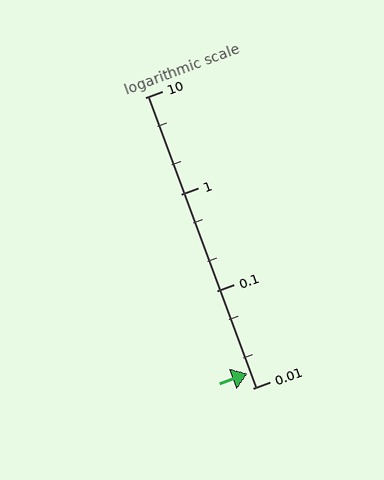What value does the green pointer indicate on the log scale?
The pointer indicates approximately 0.014.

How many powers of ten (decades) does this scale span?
The scale spans 3 decades, from 0.01 to 10.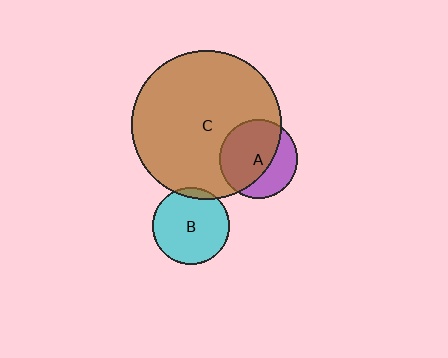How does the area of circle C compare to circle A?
Approximately 3.6 times.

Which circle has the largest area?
Circle C (brown).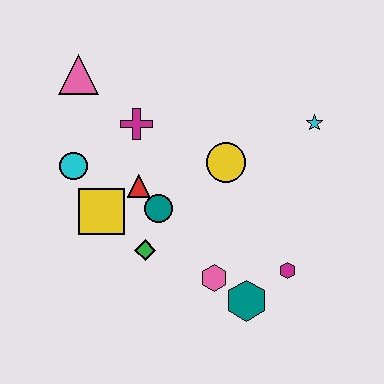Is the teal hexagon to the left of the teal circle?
No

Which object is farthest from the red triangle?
The cyan star is farthest from the red triangle.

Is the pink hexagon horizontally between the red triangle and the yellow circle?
Yes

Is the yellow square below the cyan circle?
Yes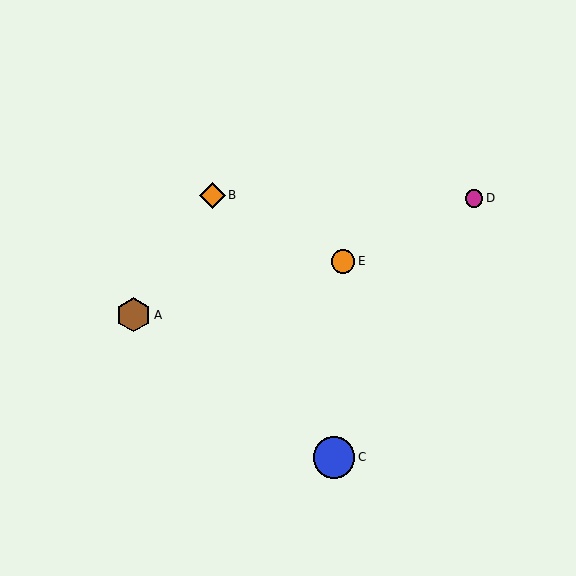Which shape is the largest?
The blue circle (labeled C) is the largest.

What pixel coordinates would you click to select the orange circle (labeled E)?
Click at (343, 261) to select the orange circle E.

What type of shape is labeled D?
Shape D is a magenta circle.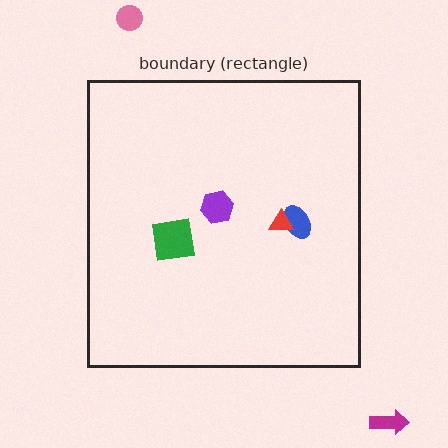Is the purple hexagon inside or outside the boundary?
Inside.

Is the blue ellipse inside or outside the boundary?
Inside.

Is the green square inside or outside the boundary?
Inside.